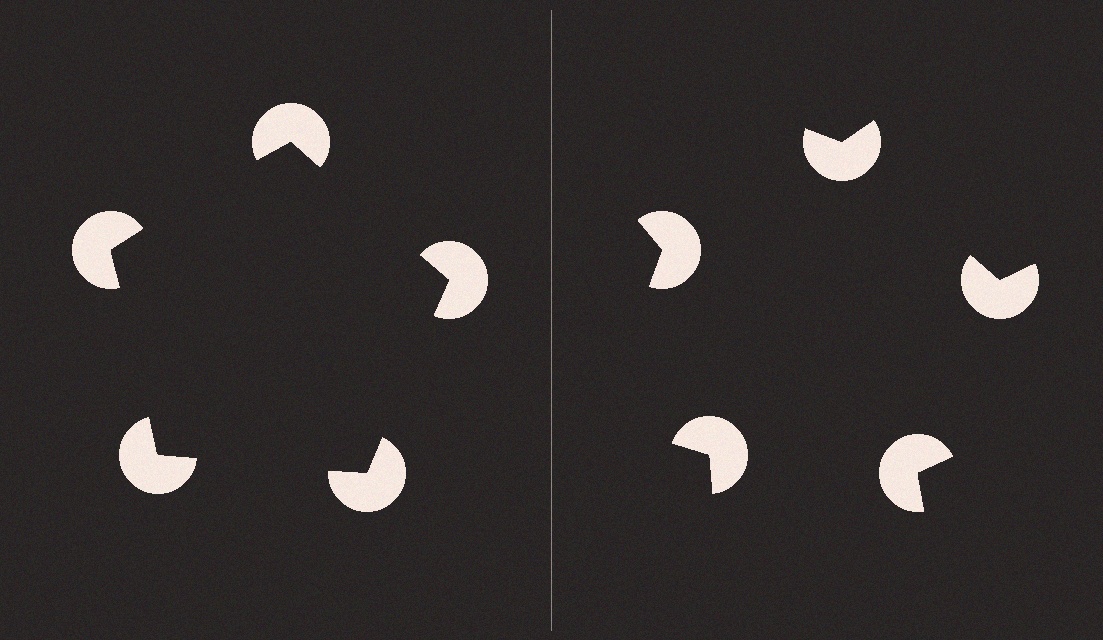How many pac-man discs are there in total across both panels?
10 — 5 on each side.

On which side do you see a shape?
An illusory pentagon appears on the left side. On the right side the wedge cuts are rotated, so no coherent shape forms.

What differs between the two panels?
The pac-man discs are positioned identically on both sides; only the wedge orientations differ. On the left they align to a pentagon; on the right they are misaligned.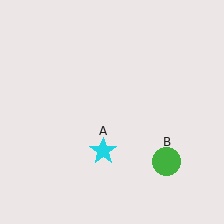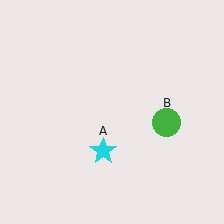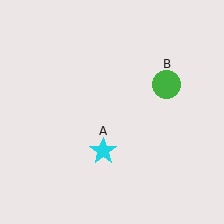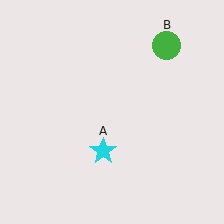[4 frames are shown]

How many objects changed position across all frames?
1 object changed position: green circle (object B).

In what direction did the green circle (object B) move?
The green circle (object B) moved up.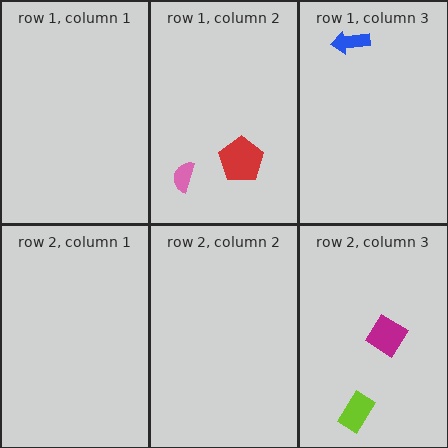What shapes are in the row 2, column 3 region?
The lime rectangle, the magenta diamond.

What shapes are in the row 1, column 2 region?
The pink semicircle, the red pentagon.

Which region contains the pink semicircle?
The row 1, column 2 region.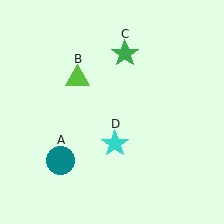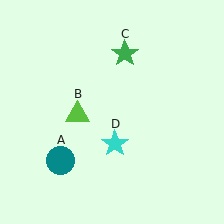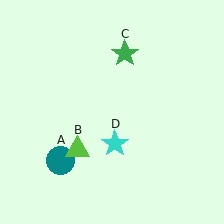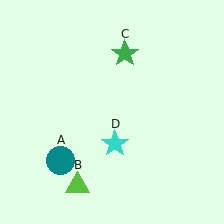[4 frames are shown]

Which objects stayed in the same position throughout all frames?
Teal circle (object A) and green star (object C) and cyan star (object D) remained stationary.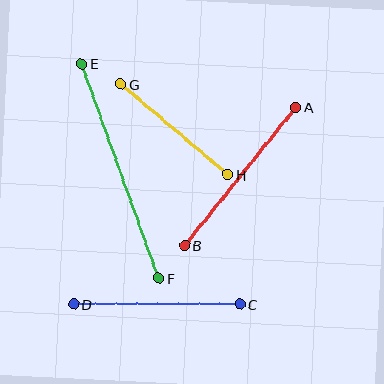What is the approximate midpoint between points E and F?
The midpoint is at approximately (120, 171) pixels.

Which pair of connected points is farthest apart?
Points E and F are farthest apart.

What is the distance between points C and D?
The distance is approximately 166 pixels.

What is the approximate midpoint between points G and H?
The midpoint is at approximately (174, 129) pixels.